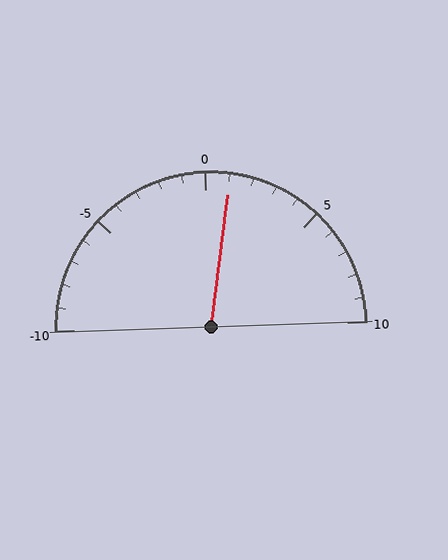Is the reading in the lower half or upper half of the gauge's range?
The reading is in the upper half of the range (-10 to 10).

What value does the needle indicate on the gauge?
The needle indicates approximately 1.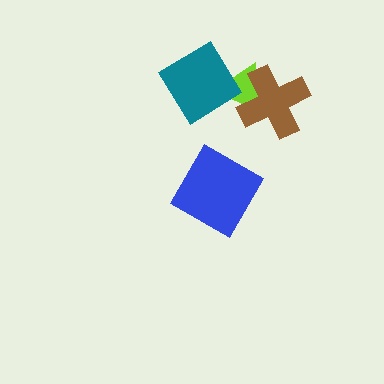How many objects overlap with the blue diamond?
0 objects overlap with the blue diamond.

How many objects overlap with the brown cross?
1 object overlaps with the brown cross.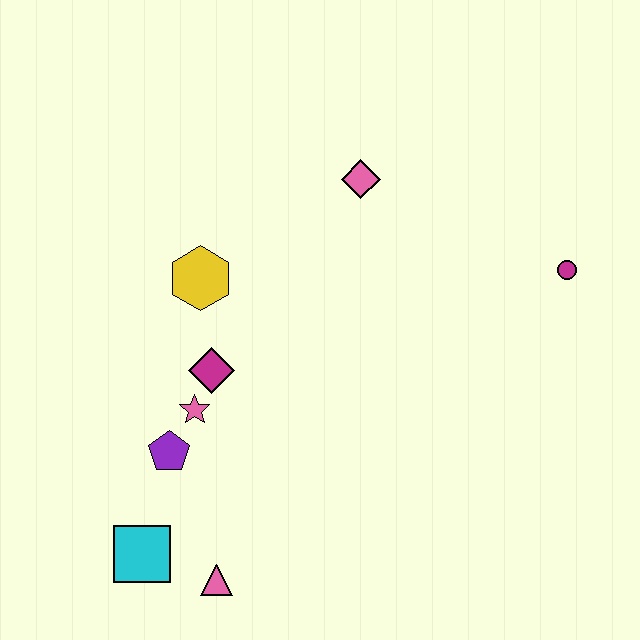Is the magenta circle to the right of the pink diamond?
Yes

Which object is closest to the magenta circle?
The pink diamond is closest to the magenta circle.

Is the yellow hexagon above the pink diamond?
No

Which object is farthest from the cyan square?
The magenta circle is farthest from the cyan square.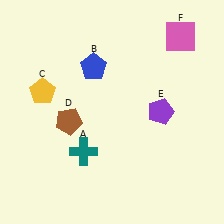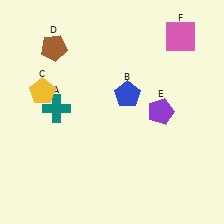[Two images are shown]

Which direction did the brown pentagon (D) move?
The brown pentagon (D) moved up.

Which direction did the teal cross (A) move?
The teal cross (A) moved up.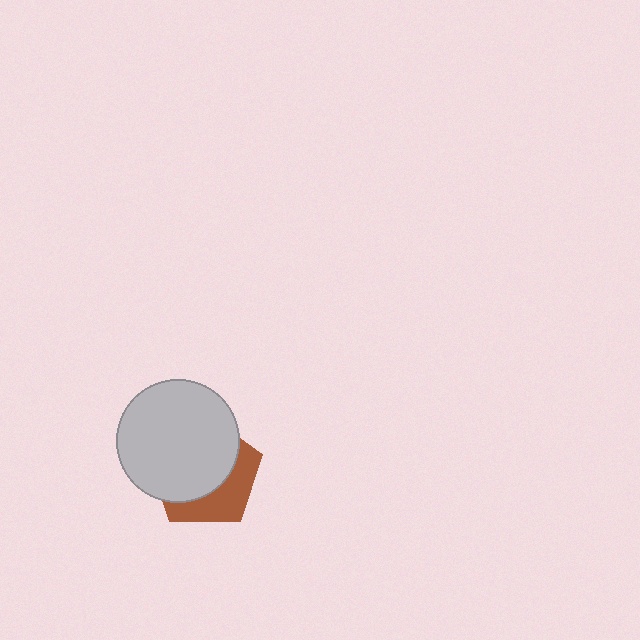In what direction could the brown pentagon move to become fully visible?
The brown pentagon could move toward the lower-right. That would shift it out from behind the light gray circle entirely.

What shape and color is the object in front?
The object in front is a light gray circle.